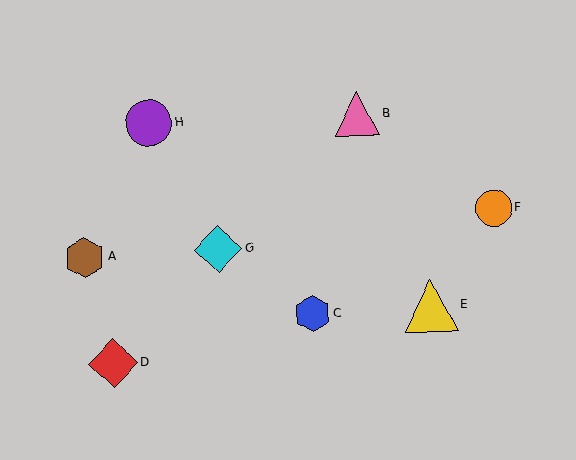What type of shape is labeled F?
Shape F is an orange circle.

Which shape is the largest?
The yellow triangle (labeled E) is the largest.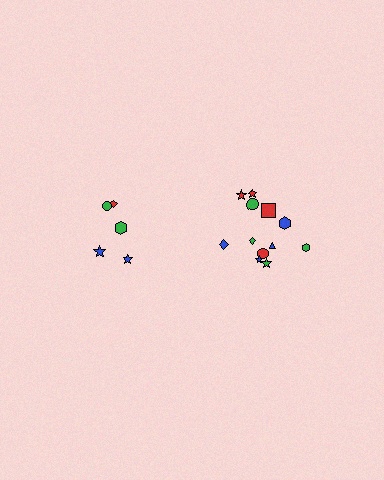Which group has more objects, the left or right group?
The right group.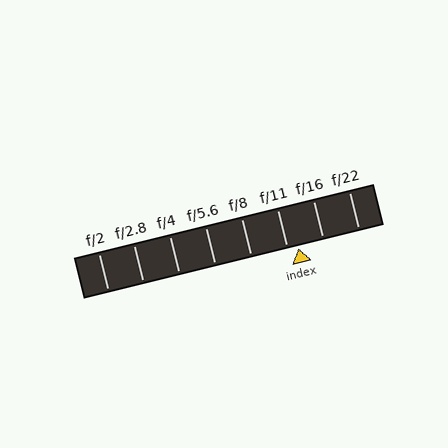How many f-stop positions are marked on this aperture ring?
There are 8 f-stop positions marked.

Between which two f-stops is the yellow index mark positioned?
The index mark is between f/11 and f/16.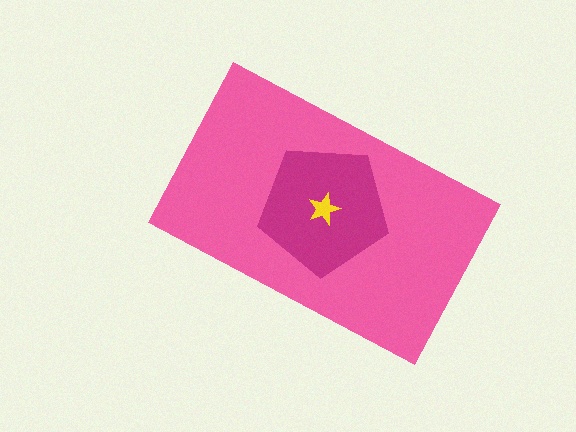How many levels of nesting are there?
3.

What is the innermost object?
The yellow star.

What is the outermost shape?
The pink rectangle.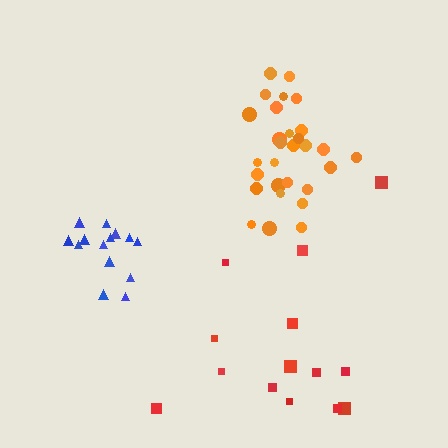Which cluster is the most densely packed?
Blue.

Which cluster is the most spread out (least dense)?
Red.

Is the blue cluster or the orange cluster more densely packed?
Blue.